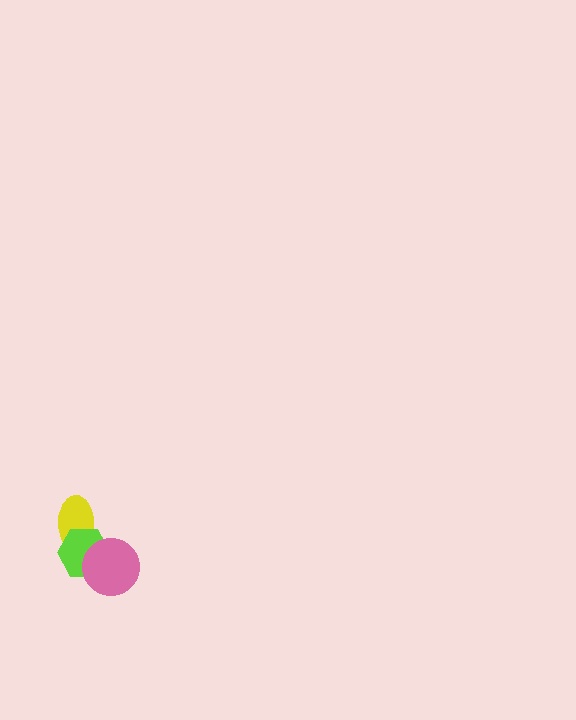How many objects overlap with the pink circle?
1 object overlaps with the pink circle.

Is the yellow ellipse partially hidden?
Yes, it is partially covered by another shape.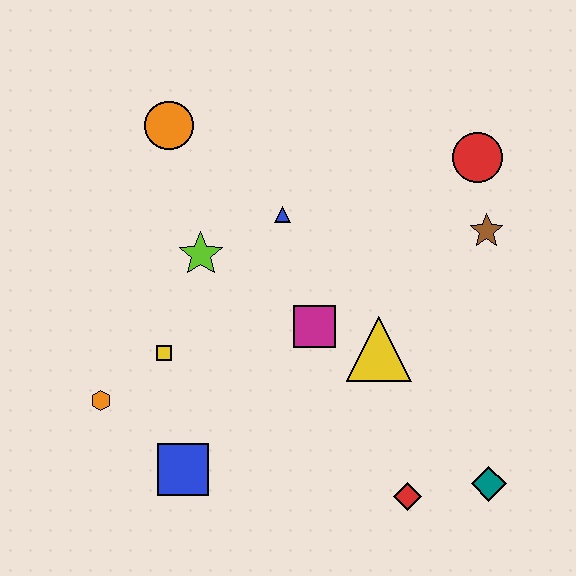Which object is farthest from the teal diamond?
The orange circle is farthest from the teal diamond.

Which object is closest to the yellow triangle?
The magenta square is closest to the yellow triangle.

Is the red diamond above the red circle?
No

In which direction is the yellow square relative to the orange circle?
The yellow square is below the orange circle.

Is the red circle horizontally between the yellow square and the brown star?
Yes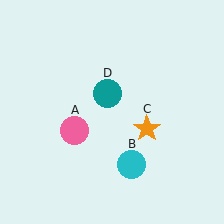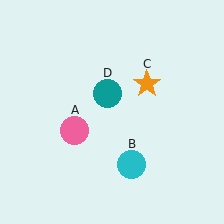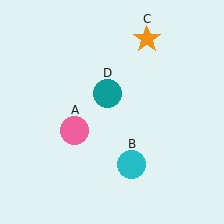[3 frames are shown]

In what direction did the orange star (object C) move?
The orange star (object C) moved up.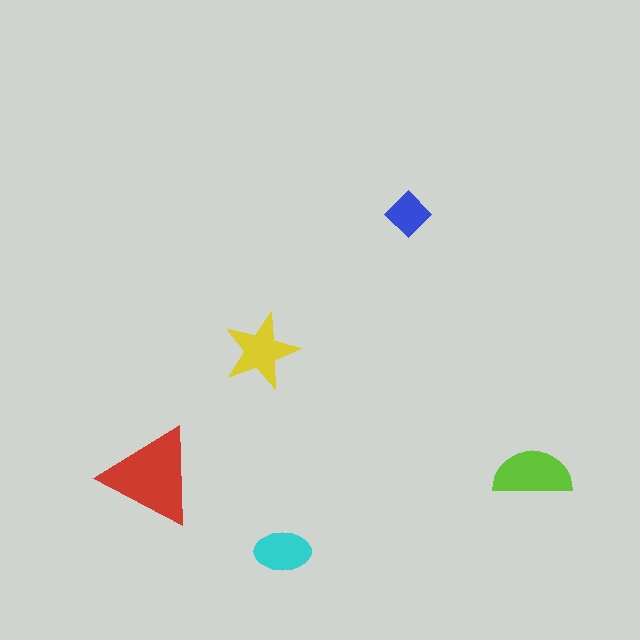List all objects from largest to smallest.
The red triangle, the lime semicircle, the yellow star, the cyan ellipse, the blue diamond.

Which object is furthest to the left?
The red triangle is leftmost.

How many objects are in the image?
There are 5 objects in the image.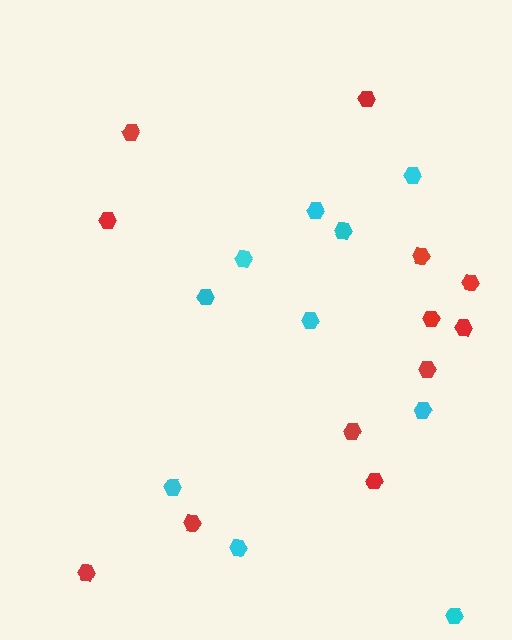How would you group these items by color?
There are 2 groups: one group of cyan hexagons (10) and one group of red hexagons (12).